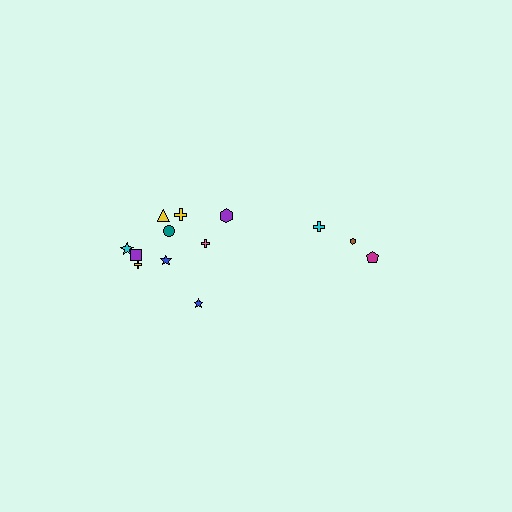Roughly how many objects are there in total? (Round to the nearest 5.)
Roughly 15 objects in total.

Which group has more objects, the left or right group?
The left group.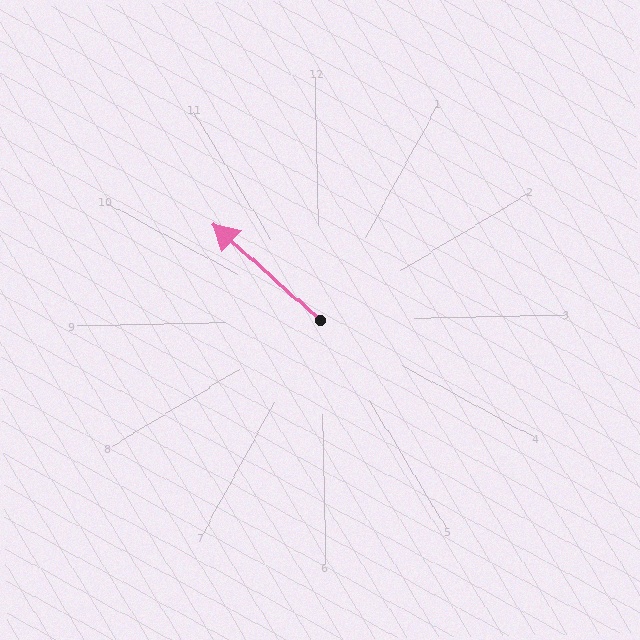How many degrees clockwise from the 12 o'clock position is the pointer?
Approximately 313 degrees.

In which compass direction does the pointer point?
Northwest.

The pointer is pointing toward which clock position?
Roughly 10 o'clock.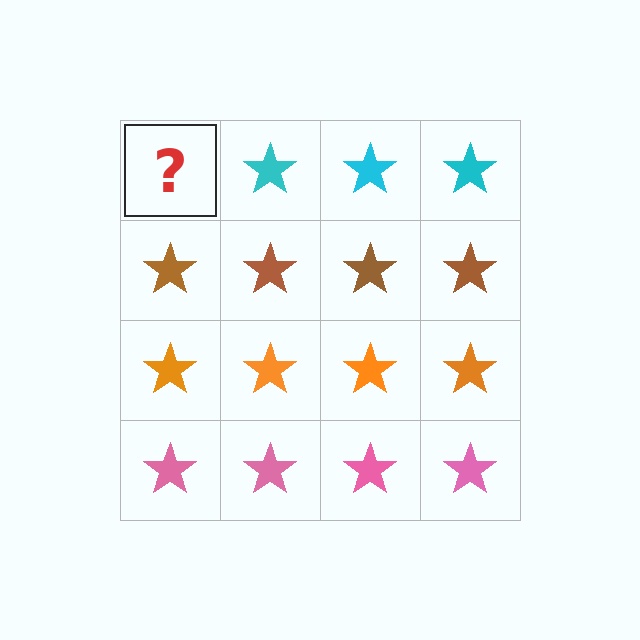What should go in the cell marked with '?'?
The missing cell should contain a cyan star.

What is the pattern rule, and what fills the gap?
The rule is that each row has a consistent color. The gap should be filled with a cyan star.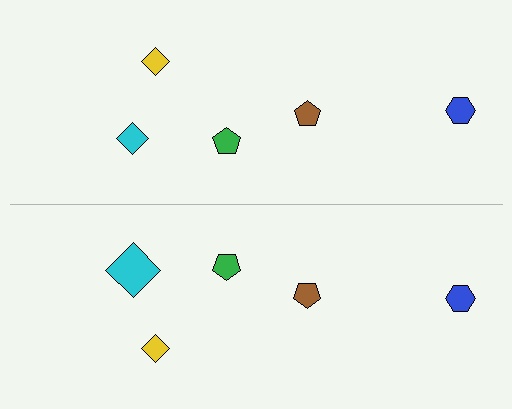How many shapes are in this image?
There are 10 shapes in this image.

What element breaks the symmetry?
The cyan diamond on the bottom side has a different size than its mirror counterpart.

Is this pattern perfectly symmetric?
No, the pattern is not perfectly symmetric. The cyan diamond on the bottom side has a different size than its mirror counterpart.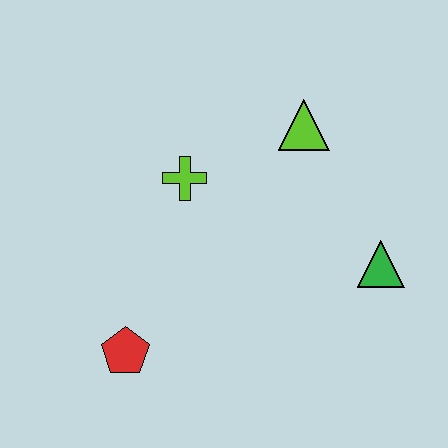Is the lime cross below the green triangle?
No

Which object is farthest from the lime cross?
The green triangle is farthest from the lime cross.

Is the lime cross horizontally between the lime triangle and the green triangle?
No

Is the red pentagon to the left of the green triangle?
Yes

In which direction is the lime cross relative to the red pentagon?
The lime cross is above the red pentagon.